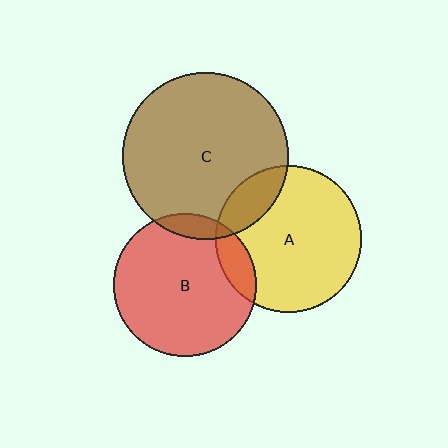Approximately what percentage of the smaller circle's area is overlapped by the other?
Approximately 10%.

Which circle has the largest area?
Circle C (brown).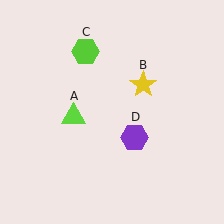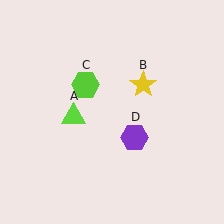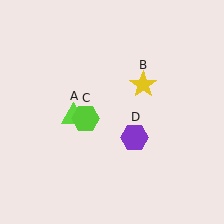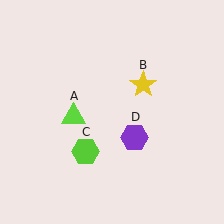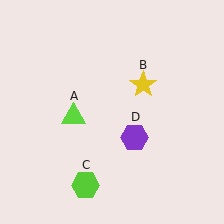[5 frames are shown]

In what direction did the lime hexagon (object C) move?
The lime hexagon (object C) moved down.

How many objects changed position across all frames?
1 object changed position: lime hexagon (object C).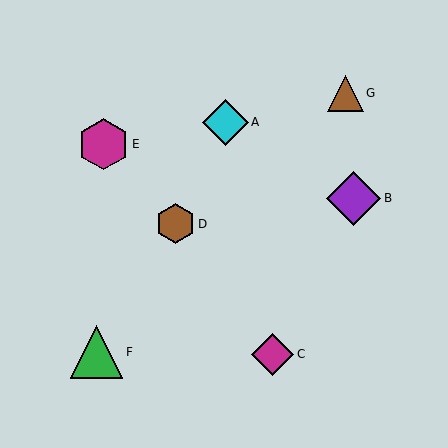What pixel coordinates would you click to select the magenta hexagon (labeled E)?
Click at (104, 144) to select the magenta hexagon E.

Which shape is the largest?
The purple diamond (labeled B) is the largest.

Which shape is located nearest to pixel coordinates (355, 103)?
The brown triangle (labeled G) at (345, 93) is nearest to that location.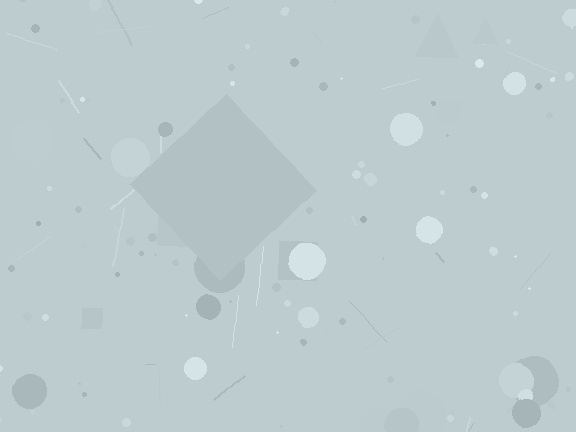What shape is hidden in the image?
A diamond is hidden in the image.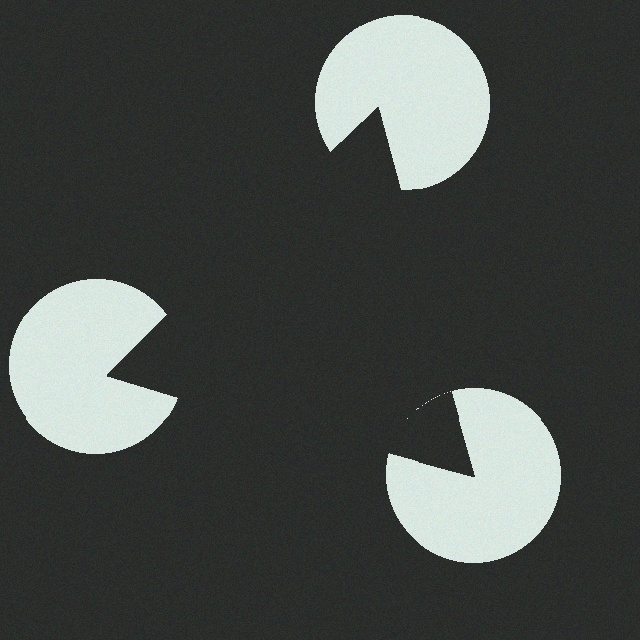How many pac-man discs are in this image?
There are 3 — one at each vertex of the illusory triangle.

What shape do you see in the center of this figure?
An illusory triangle — its edges are inferred from the aligned wedge cuts in the pac-man discs, not physically drawn.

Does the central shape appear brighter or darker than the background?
It typically appears slightly darker than the background, even though no actual brightness change is drawn.